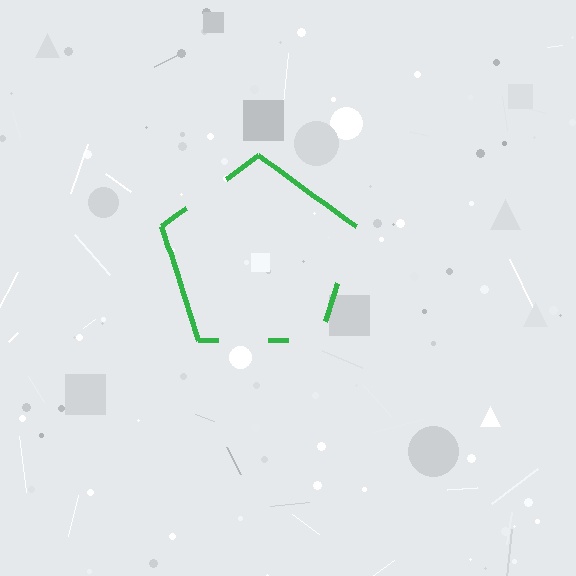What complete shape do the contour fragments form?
The contour fragments form a pentagon.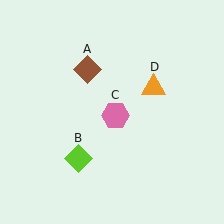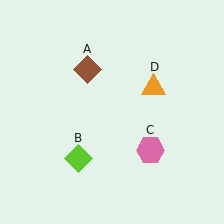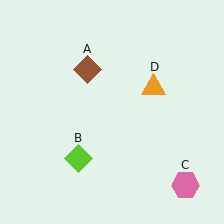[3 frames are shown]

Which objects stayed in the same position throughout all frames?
Brown diamond (object A) and lime diamond (object B) and orange triangle (object D) remained stationary.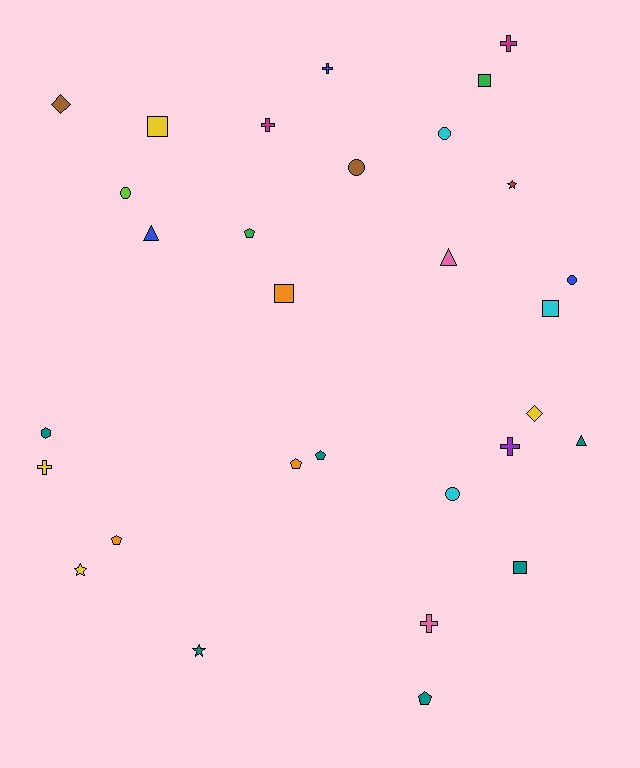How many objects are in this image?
There are 30 objects.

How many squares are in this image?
There are 5 squares.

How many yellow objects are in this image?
There are 4 yellow objects.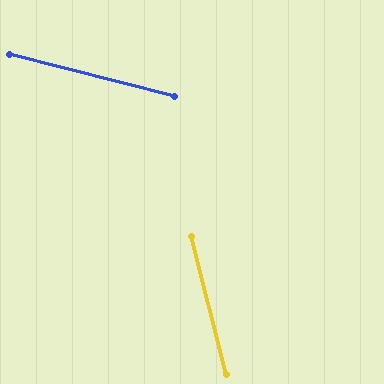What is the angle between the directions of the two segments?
Approximately 61 degrees.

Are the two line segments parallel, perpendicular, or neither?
Neither parallel nor perpendicular — they differ by about 61°.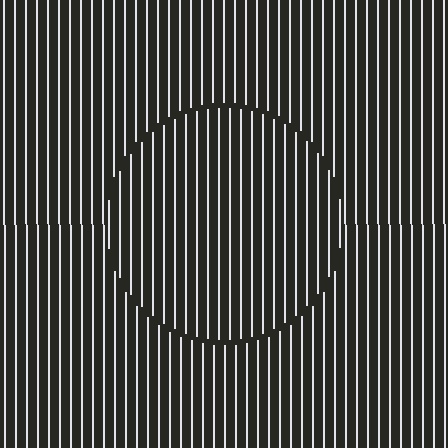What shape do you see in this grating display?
An illusory circle. The interior of the shape contains the same grating, shifted by half a period — the contour is defined by the phase discontinuity where line-ends from the inner and outer gratings abut.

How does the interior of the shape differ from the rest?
The interior of the shape contains the same grating, shifted by half a period — the contour is defined by the phase discontinuity where line-ends from the inner and outer gratings abut.